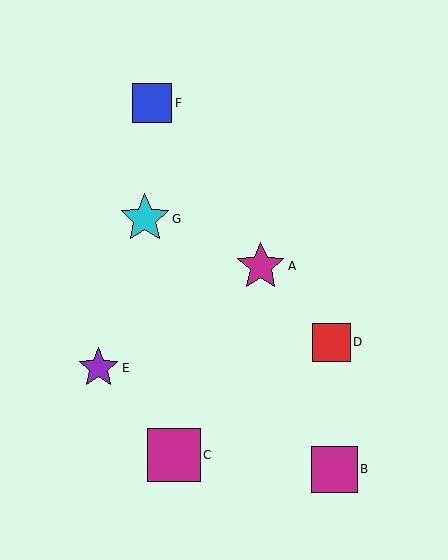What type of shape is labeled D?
Shape D is a red square.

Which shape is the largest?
The magenta square (labeled C) is the largest.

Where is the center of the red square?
The center of the red square is at (331, 342).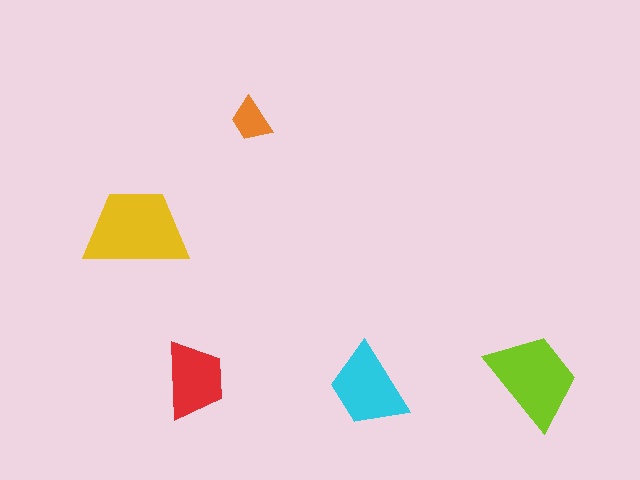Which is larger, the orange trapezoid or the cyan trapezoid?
The cyan one.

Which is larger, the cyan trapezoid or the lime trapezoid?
The lime one.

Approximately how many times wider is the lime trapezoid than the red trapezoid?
About 1.5 times wider.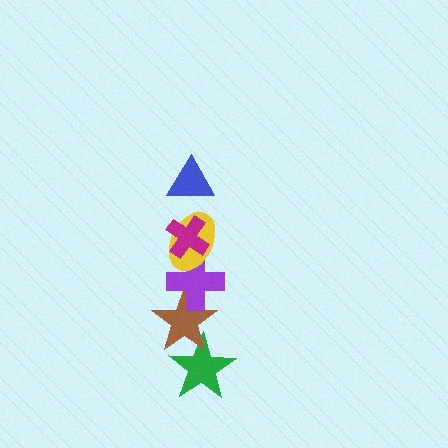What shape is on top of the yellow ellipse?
The magenta cross is on top of the yellow ellipse.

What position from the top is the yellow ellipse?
The yellow ellipse is 3rd from the top.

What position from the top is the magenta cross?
The magenta cross is 2nd from the top.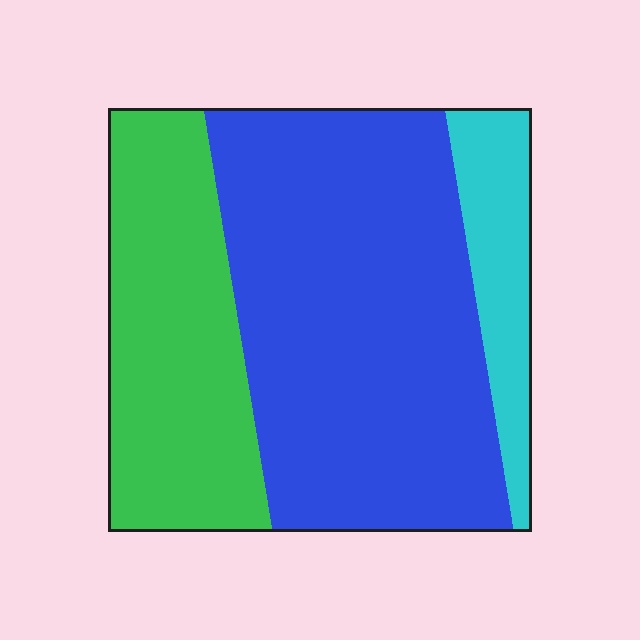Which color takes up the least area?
Cyan, at roughly 10%.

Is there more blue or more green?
Blue.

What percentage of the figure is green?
Green covers roughly 30% of the figure.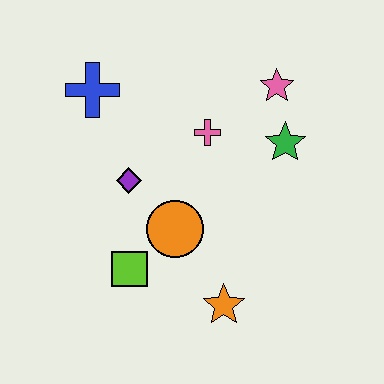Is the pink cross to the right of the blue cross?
Yes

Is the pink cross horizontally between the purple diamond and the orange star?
Yes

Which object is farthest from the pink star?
The lime square is farthest from the pink star.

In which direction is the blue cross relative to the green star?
The blue cross is to the left of the green star.